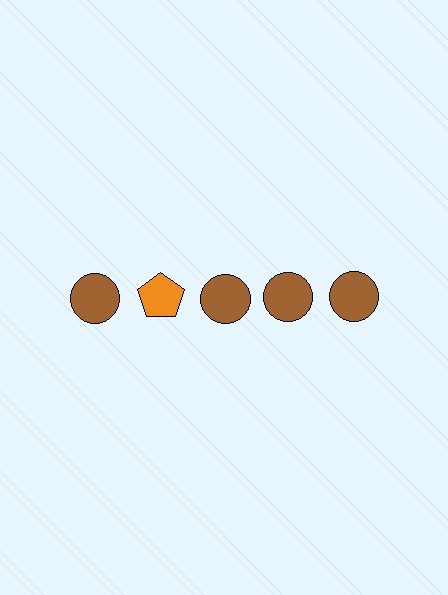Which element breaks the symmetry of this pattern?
The orange pentagon in the top row, second from left column breaks the symmetry. All other shapes are brown circles.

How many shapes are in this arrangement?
There are 5 shapes arranged in a grid pattern.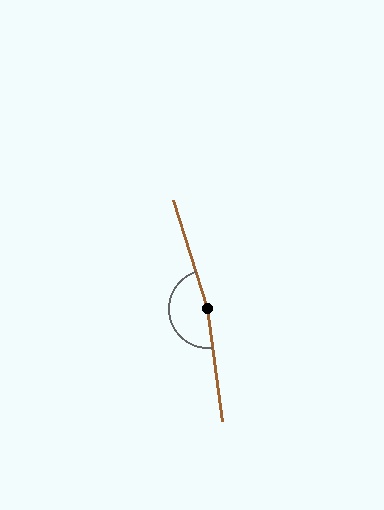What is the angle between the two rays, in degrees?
Approximately 170 degrees.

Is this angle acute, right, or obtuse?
It is obtuse.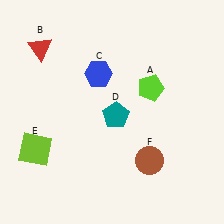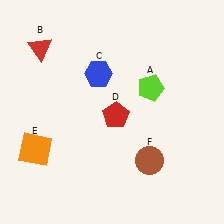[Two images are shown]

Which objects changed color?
D changed from teal to red. E changed from lime to orange.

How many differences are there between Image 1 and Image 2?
There are 2 differences between the two images.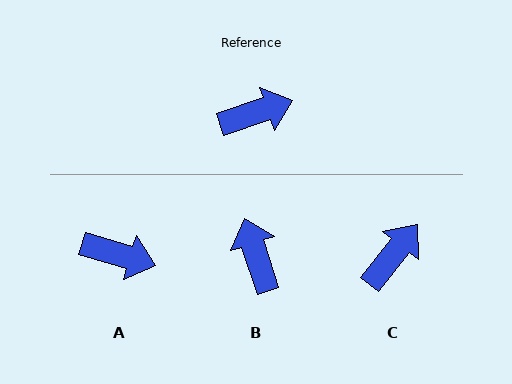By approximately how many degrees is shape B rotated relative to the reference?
Approximately 90 degrees counter-clockwise.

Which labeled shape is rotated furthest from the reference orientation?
B, about 90 degrees away.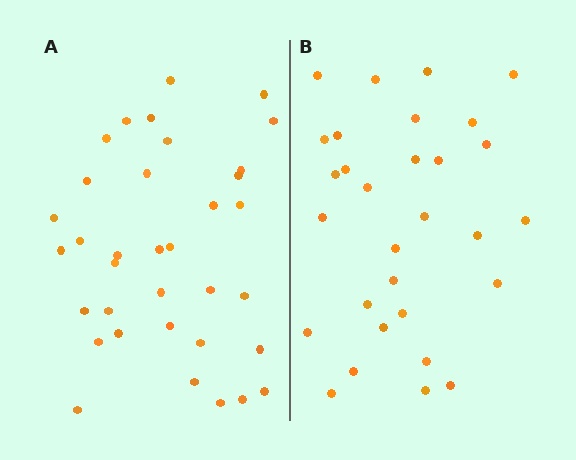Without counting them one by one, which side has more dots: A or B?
Region A (the left region) has more dots.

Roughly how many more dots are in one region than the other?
Region A has about 5 more dots than region B.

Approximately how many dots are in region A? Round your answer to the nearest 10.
About 40 dots. (The exact count is 35, which rounds to 40.)